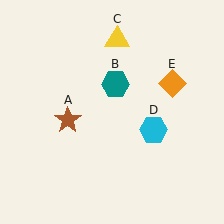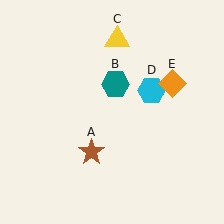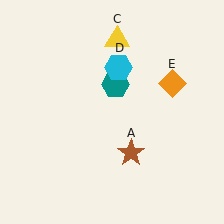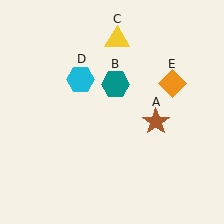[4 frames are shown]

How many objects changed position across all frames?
2 objects changed position: brown star (object A), cyan hexagon (object D).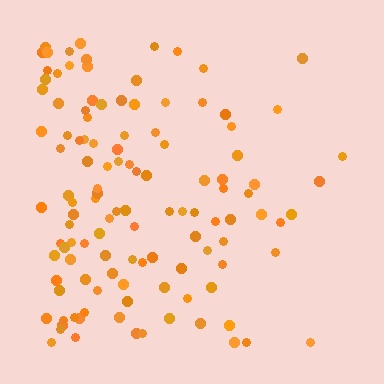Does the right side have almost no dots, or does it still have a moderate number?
Still a moderate number, just noticeably fewer than the left.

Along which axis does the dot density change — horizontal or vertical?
Horizontal.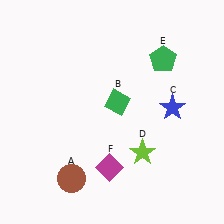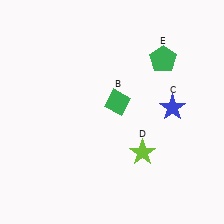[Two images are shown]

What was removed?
The magenta diamond (F), the brown circle (A) were removed in Image 2.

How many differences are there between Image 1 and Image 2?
There are 2 differences between the two images.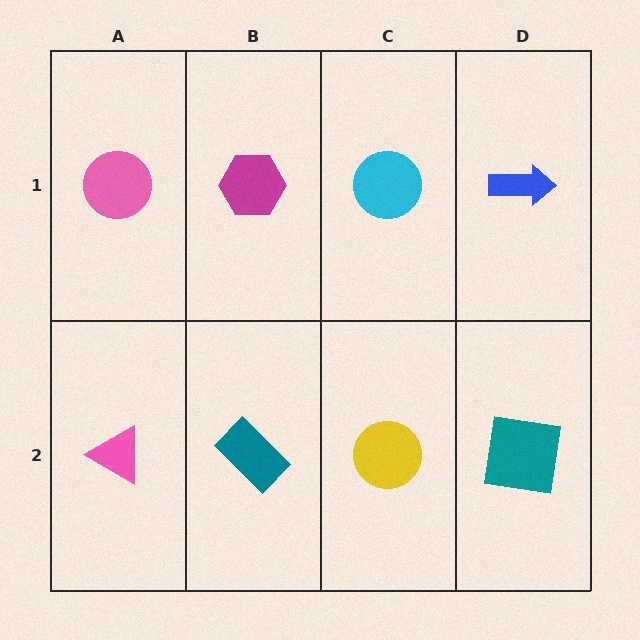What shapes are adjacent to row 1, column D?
A teal square (row 2, column D), a cyan circle (row 1, column C).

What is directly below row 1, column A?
A pink triangle.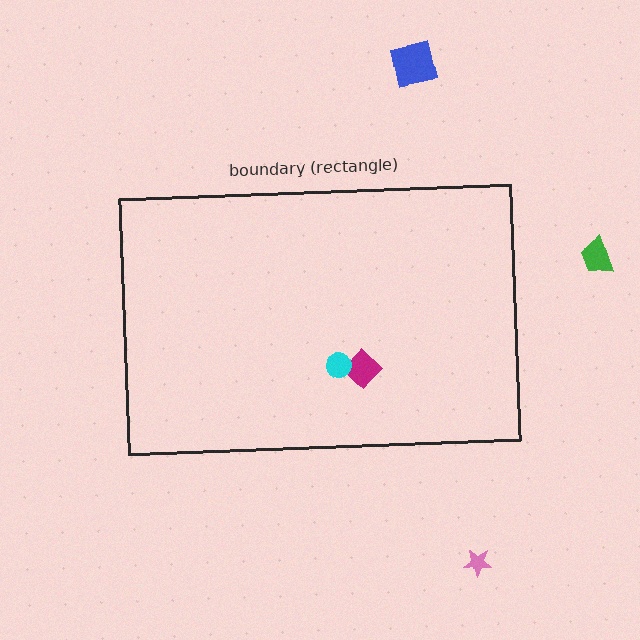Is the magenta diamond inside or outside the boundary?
Inside.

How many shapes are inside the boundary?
2 inside, 3 outside.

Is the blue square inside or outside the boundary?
Outside.